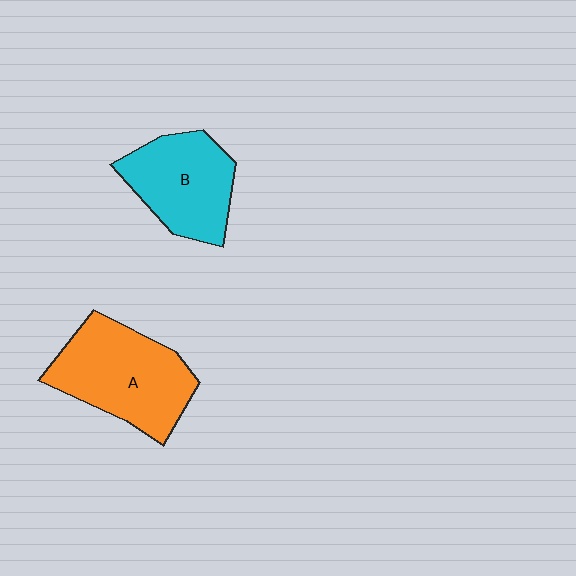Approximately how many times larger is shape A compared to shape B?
Approximately 1.2 times.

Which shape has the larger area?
Shape A (orange).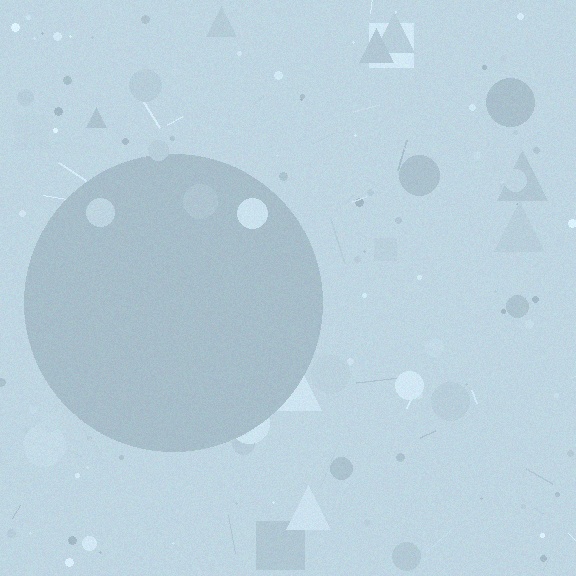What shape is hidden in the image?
A circle is hidden in the image.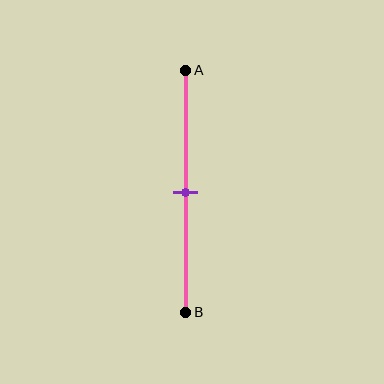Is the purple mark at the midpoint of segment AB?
Yes, the mark is approximately at the midpoint.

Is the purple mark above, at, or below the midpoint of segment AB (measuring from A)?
The purple mark is approximately at the midpoint of segment AB.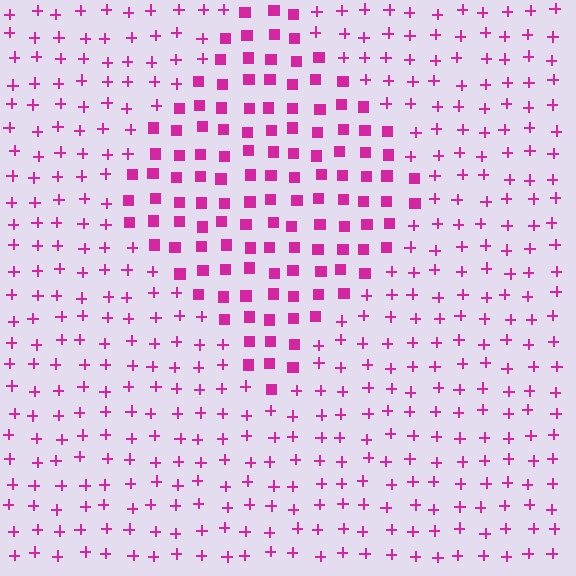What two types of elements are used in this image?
The image uses squares inside the diamond region and plus signs outside it.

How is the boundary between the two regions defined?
The boundary is defined by a change in element shape: squares inside vs. plus signs outside. All elements share the same color and spacing.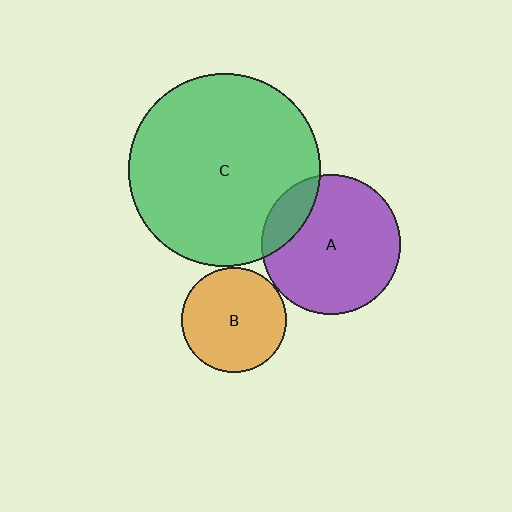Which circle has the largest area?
Circle C (green).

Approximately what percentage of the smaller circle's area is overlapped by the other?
Approximately 15%.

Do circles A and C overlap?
Yes.